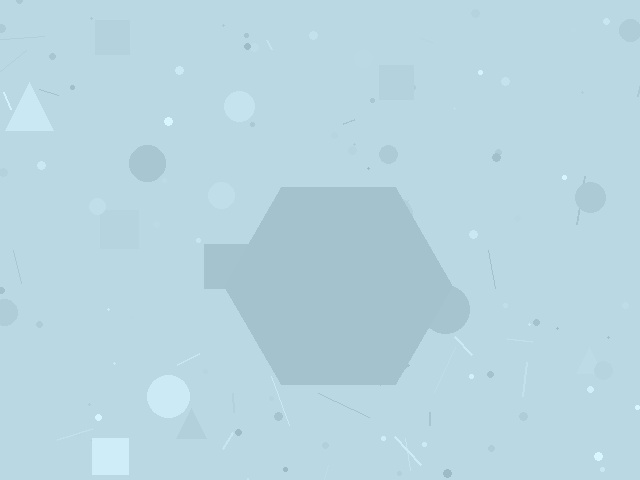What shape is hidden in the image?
A hexagon is hidden in the image.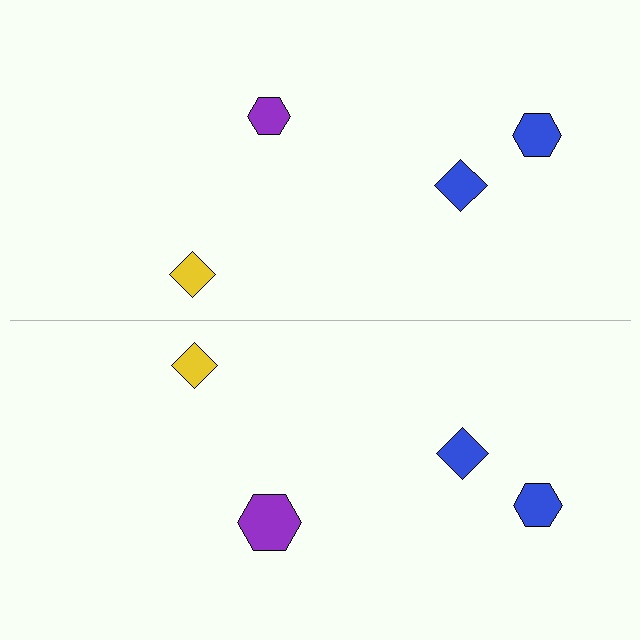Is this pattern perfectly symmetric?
No, the pattern is not perfectly symmetric. The purple hexagon on the bottom side has a different size than its mirror counterpart.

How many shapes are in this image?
There are 8 shapes in this image.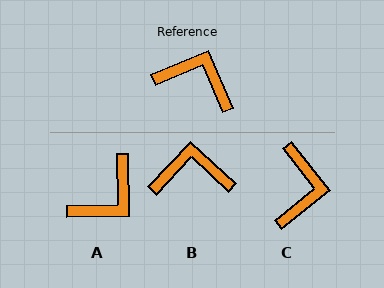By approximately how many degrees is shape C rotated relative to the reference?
Approximately 74 degrees clockwise.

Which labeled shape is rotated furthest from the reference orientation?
A, about 111 degrees away.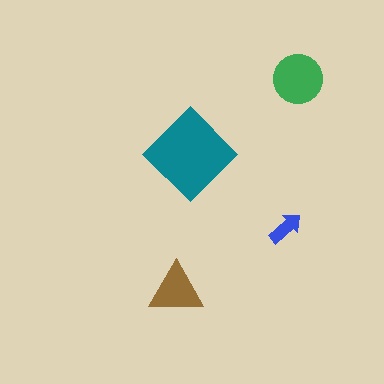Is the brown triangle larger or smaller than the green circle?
Smaller.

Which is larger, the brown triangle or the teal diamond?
The teal diamond.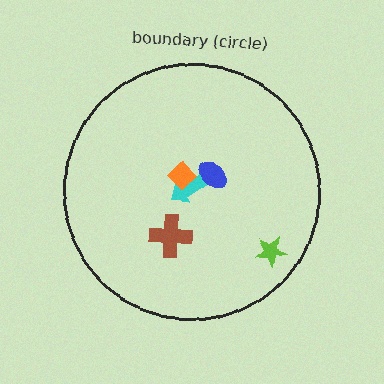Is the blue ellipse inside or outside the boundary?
Inside.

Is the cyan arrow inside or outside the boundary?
Inside.